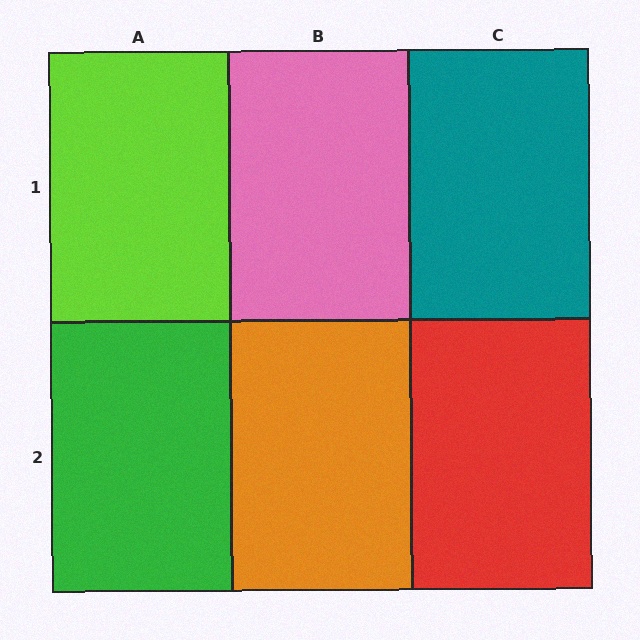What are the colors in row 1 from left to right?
Lime, pink, teal.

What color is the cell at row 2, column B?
Orange.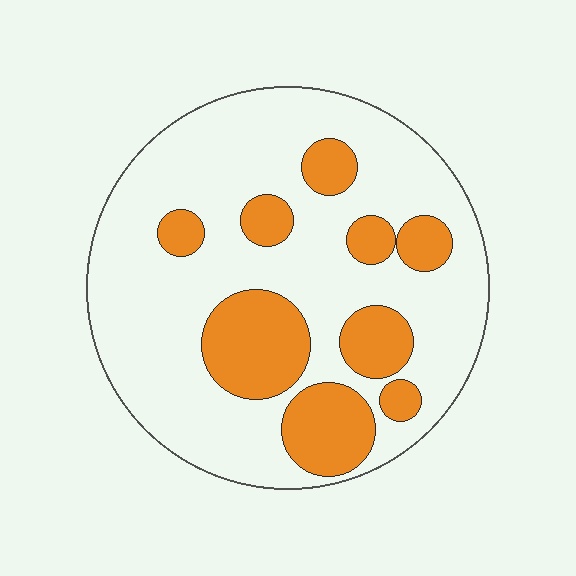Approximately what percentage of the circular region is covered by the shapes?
Approximately 25%.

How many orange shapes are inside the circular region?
9.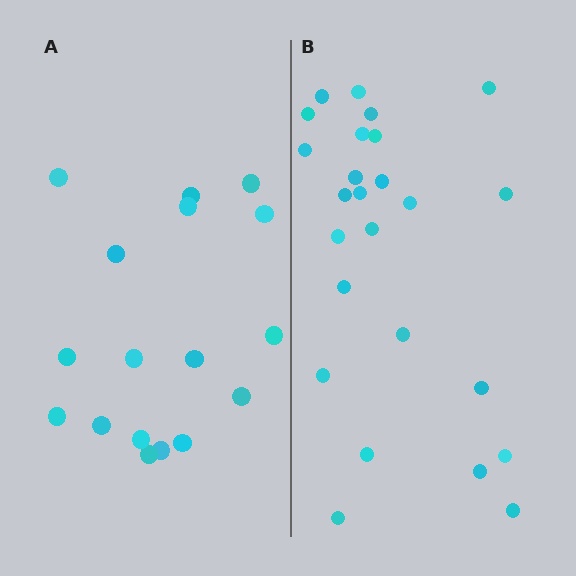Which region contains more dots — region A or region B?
Region B (the right region) has more dots.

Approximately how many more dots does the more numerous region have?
Region B has roughly 8 or so more dots than region A.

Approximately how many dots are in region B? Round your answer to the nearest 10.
About 20 dots. (The exact count is 25, which rounds to 20.)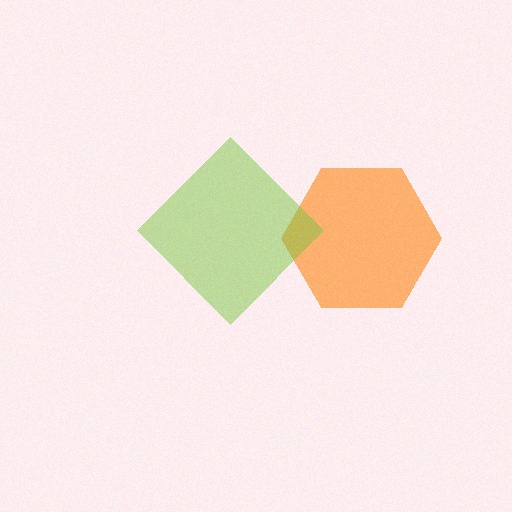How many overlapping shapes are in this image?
There are 2 overlapping shapes in the image.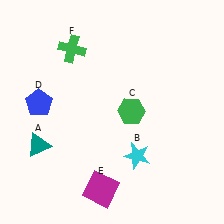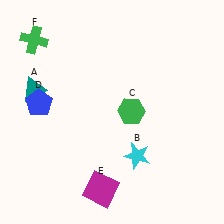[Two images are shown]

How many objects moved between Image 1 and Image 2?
2 objects moved between the two images.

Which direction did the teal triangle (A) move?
The teal triangle (A) moved up.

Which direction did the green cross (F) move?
The green cross (F) moved left.